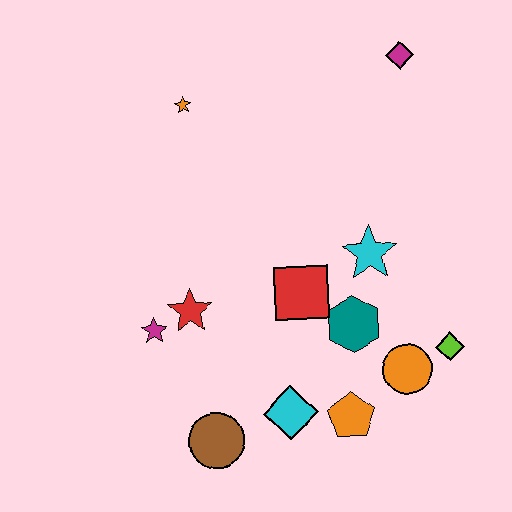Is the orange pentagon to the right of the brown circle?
Yes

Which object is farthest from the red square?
The magenta diamond is farthest from the red square.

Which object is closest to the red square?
The teal hexagon is closest to the red square.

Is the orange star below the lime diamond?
No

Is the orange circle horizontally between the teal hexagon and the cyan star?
No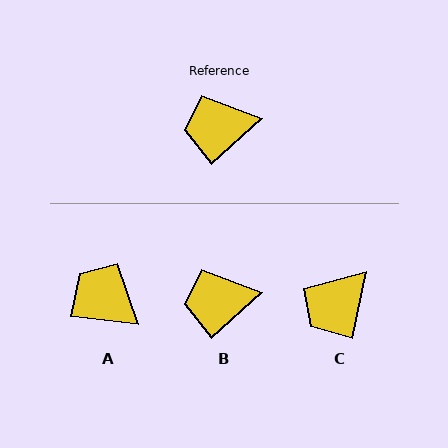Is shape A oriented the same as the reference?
No, it is off by about 50 degrees.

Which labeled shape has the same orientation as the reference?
B.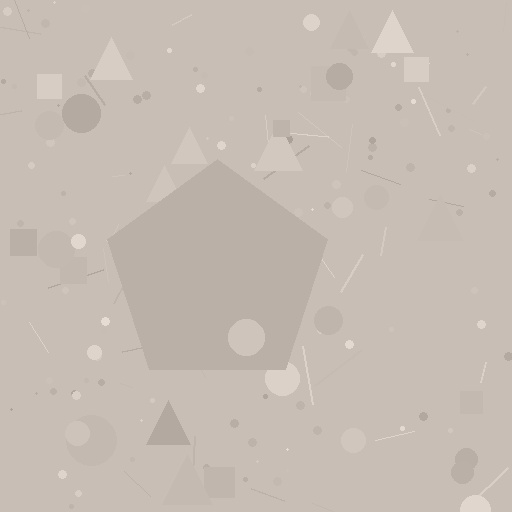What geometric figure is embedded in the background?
A pentagon is embedded in the background.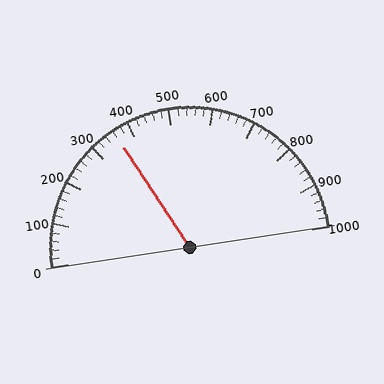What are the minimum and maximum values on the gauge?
The gauge ranges from 0 to 1000.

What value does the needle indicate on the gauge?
The needle indicates approximately 360.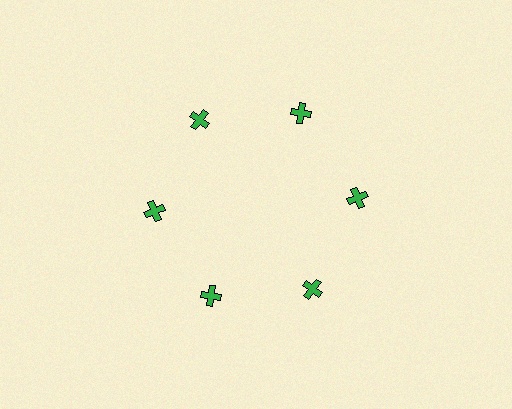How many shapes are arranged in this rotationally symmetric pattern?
There are 6 shapes, arranged in 6 groups of 1.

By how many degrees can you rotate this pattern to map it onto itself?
The pattern maps onto itself every 60 degrees of rotation.